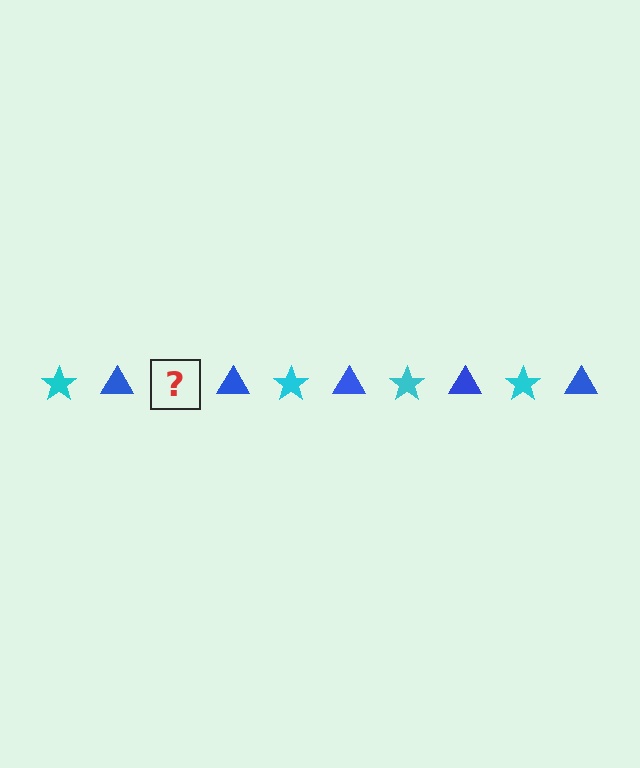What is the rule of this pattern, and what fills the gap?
The rule is that the pattern alternates between cyan star and blue triangle. The gap should be filled with a cyan star.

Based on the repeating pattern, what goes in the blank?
The blank should be a cyan star.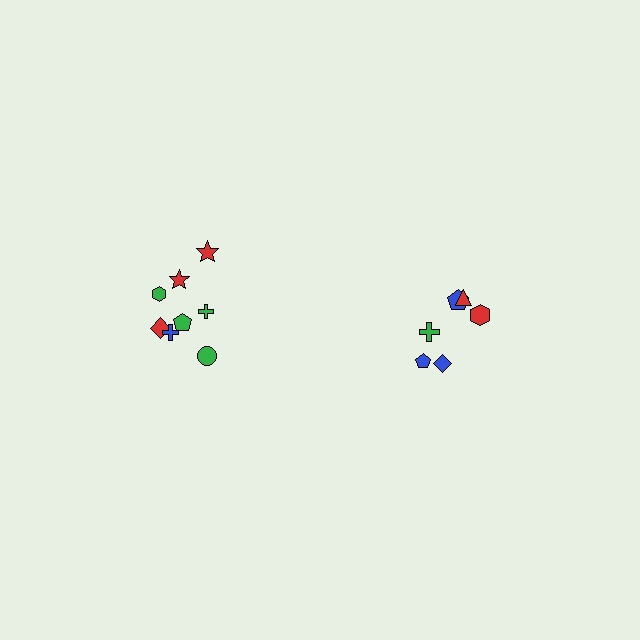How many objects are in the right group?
There are 6 objects.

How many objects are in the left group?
There are 8 objects.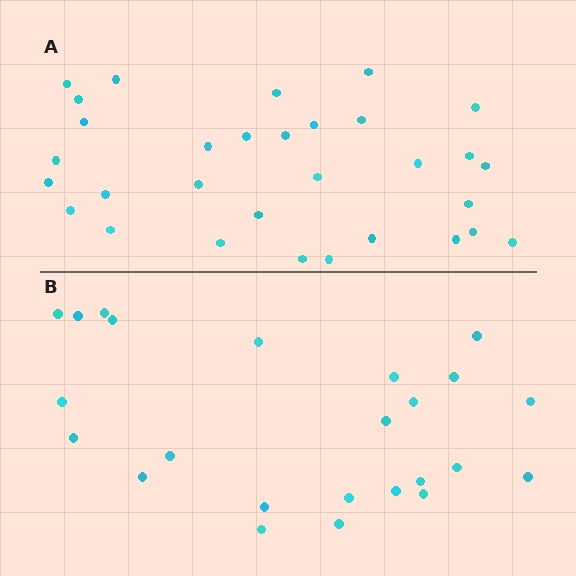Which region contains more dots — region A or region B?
Region A (the top region) has more dots.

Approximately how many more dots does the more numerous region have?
Region A has roughly 8 or so more dots than region B.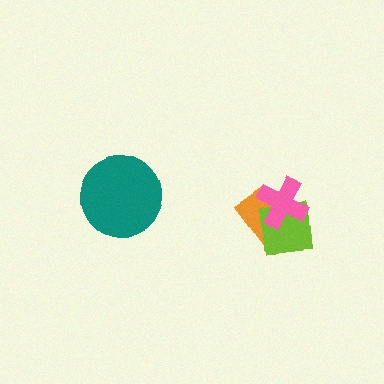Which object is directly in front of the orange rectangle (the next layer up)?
The lime square is directly in front of the orange rectangle.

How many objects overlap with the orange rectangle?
2 objects overlap with the orange rectangle.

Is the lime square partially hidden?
Yes, it is partially covered by another shape.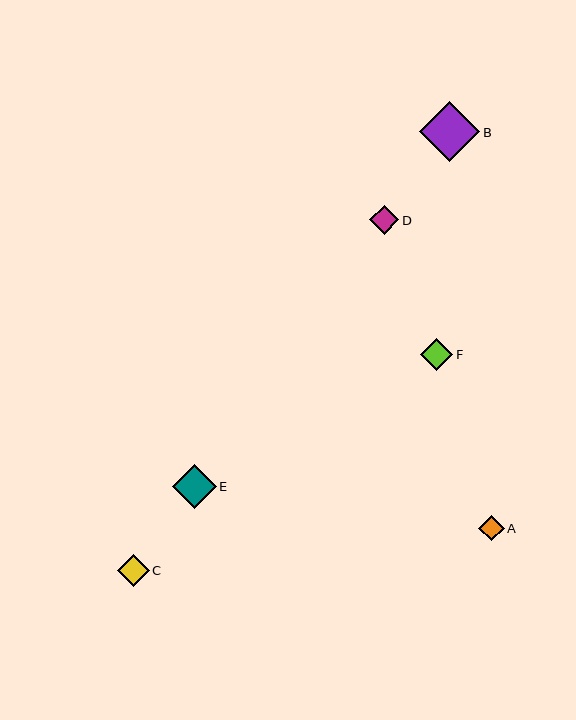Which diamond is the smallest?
Diamond A is the smallest with a size of approximately 26 pixels.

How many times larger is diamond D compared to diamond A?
Diamond D is approximately 1.1 times the size of diamond A.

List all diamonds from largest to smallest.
From largest to smallest: B, E, F, C, D, A.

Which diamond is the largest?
Diamond B is the largest with a size of approximately 60 pixels.